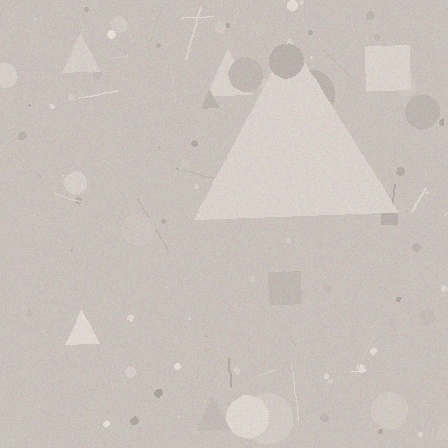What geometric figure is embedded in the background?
A triangle is embedded in the background.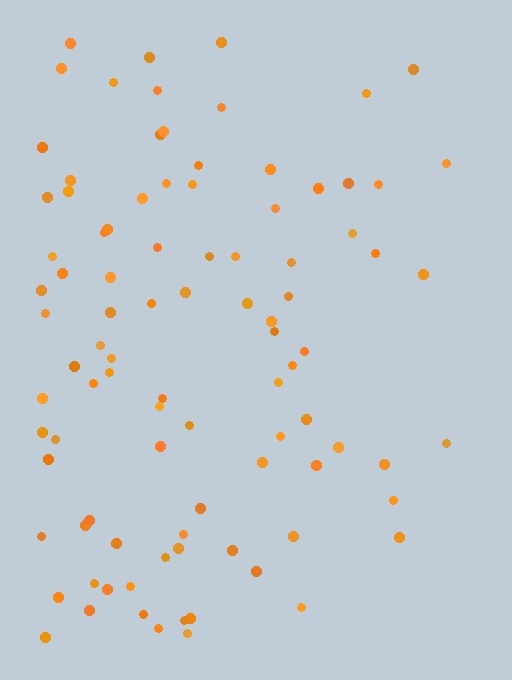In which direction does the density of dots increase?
From right to left, with the left side densest.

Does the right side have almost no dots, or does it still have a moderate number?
Still a moderate number, just noticeably fewer than the left.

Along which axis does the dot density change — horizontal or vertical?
Horizontal.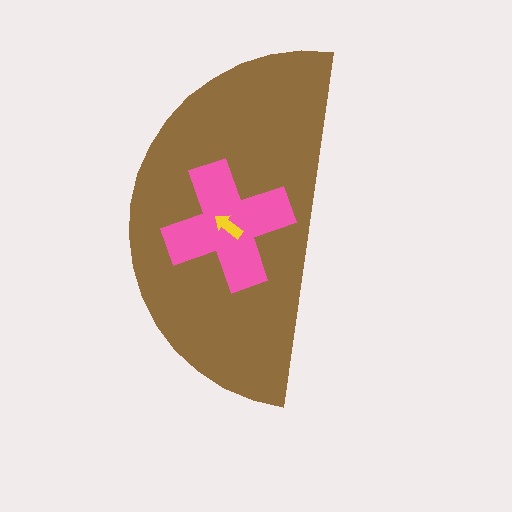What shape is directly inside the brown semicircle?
The pink cross.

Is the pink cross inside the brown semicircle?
Yes.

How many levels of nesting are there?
3.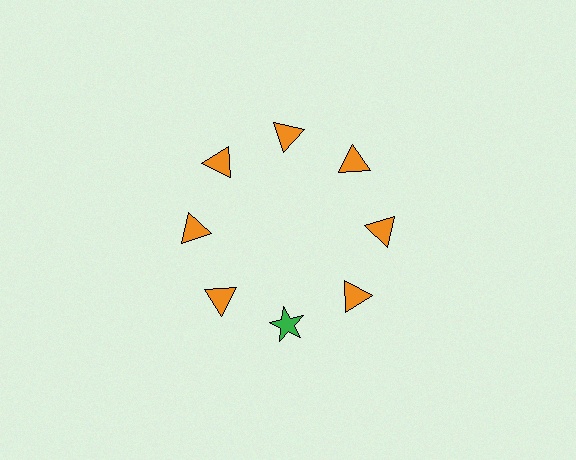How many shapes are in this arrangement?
There are 8 shapes arranged in a ring pattern.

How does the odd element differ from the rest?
It differs in both color (green instead of orange) and shape (star instead of triangle).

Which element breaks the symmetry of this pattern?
The green star at roughly the 6 o'clock position breaks the symmetry. All other shapes are orange triangles.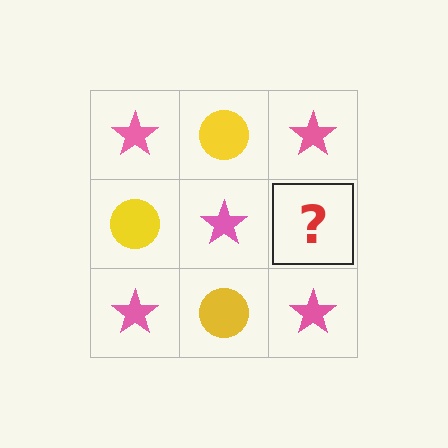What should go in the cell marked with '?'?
The missing cell should contain a yellow circle.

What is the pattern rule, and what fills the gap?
The rule is that it alternates pink star and yellow circle in a checkerboard pattern. The gap should be filled with a yellow circle.